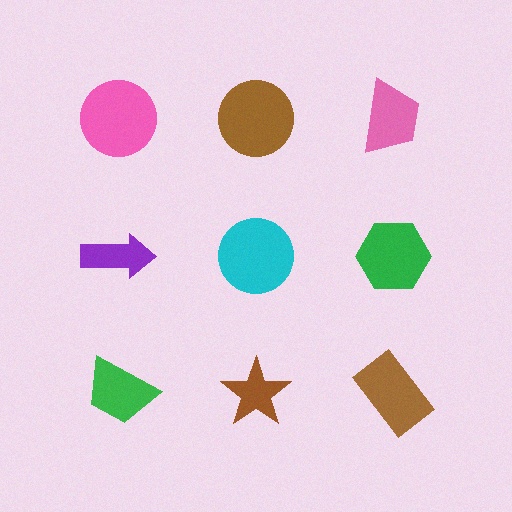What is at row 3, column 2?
A brown star.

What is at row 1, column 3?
A pink trapezoid.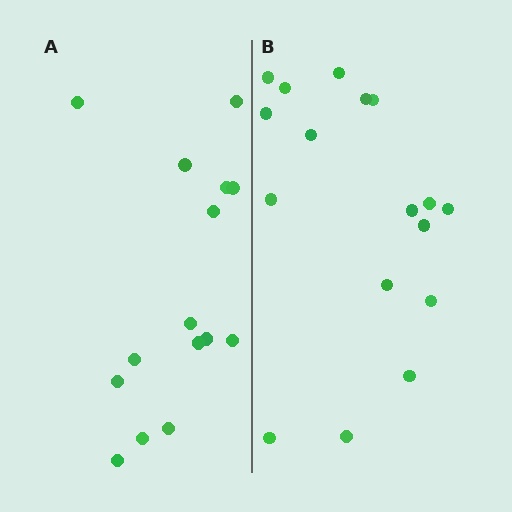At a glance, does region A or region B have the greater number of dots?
Region B (the right region) has more dots.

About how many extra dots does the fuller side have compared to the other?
Region B has just a few more — roughly 2 or 3 more dots than region A.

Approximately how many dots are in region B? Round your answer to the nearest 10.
About 20 dots. (The exact count is 17, which rounds to 20.)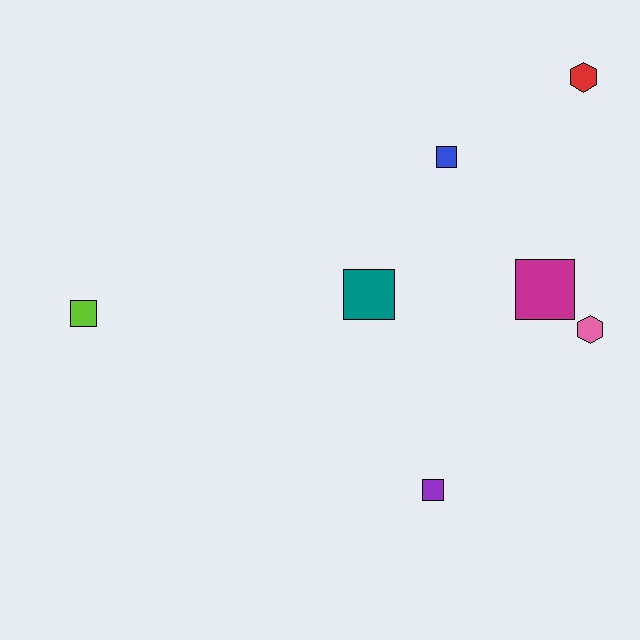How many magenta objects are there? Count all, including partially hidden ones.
There is 1 magenta object.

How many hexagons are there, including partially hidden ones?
There are 2 hexagons.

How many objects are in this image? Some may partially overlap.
There are 7 objects.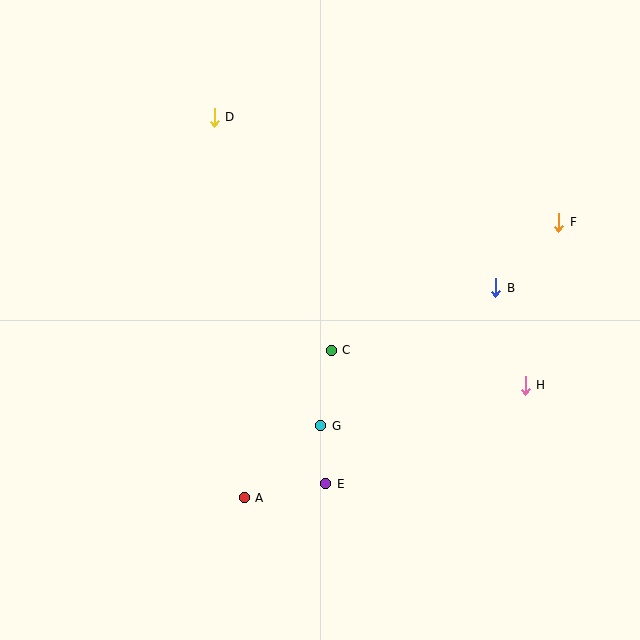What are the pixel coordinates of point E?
Point E is at (326, 484).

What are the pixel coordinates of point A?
Point A is at (244, 498).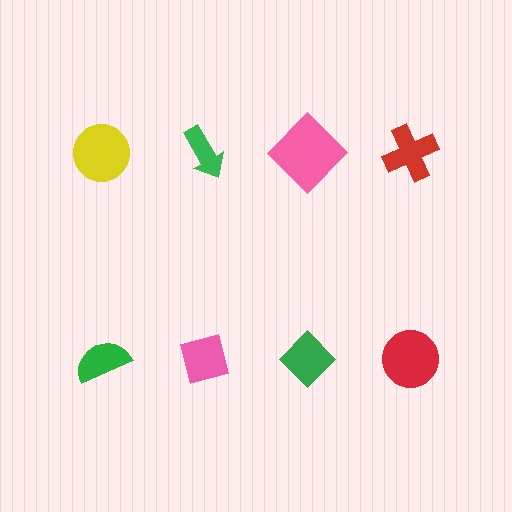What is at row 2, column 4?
A red circle.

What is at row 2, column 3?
A green diamond.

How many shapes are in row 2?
4 shapes.